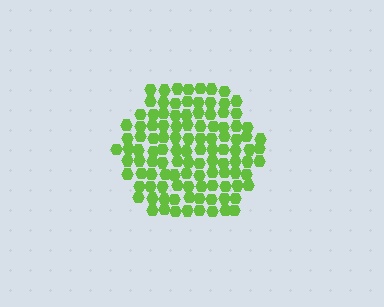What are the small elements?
The small elements are hexagons.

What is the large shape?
The large shape is a hexagon.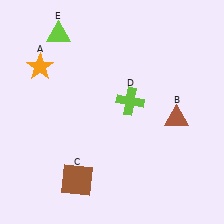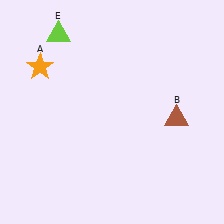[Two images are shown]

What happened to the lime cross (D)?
The lime cross (D) was removed in Image 2. It was in the top-right area of Image 1.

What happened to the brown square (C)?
The brown square (C) was removed in Image 2. It was in the bottom-left area of Image 1.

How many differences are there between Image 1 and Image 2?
There are 2 differences between the two images.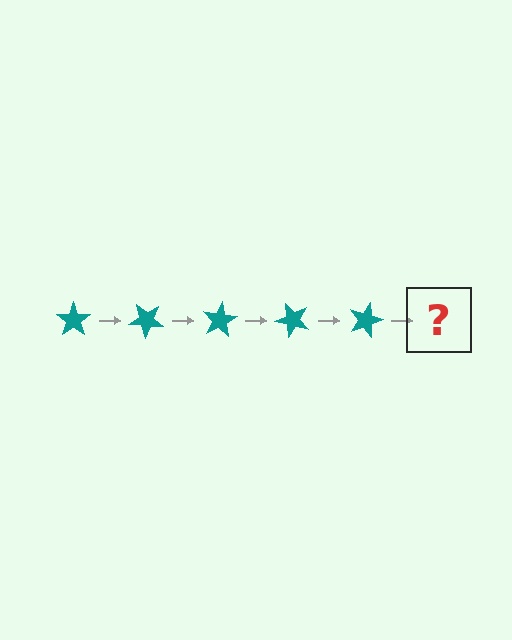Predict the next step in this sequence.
The next step is a teal star rotated 200 degrees.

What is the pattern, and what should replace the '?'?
The pattern is that the star rotates 40 degrees each step. The '?' should be a teal star rotated 200 degrees.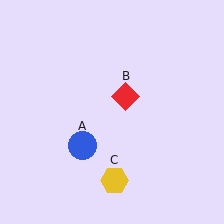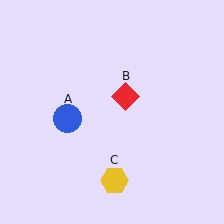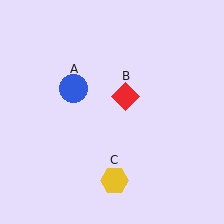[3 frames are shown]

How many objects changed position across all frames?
1 object changed position: blue circle (object A).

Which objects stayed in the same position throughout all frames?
Red diamond (object B) and yellow hexagon (object C) remained stationary.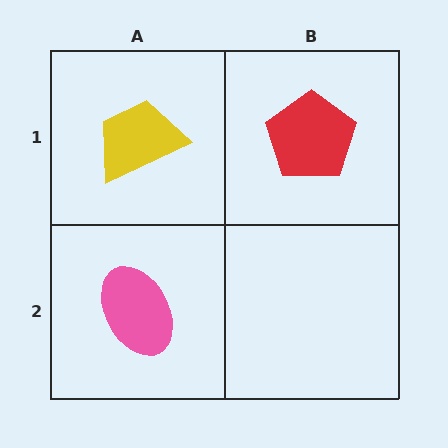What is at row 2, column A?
A pink ellipse.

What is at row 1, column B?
A red pentagon.